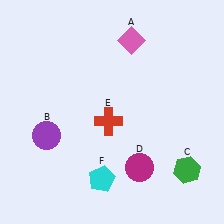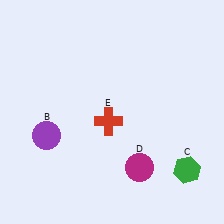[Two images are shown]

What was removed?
The cyan pentagon (F), the pink diamond (A) were removed in Image 2.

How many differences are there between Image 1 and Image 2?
There are 2 differences between the two images.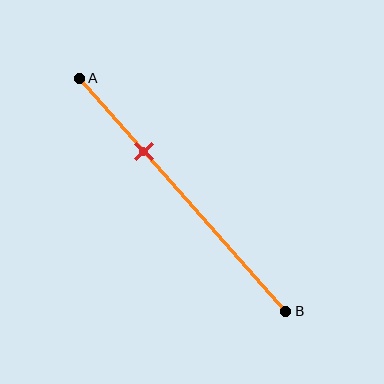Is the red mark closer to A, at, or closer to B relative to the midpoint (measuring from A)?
The red mark is closer to point A than the midpoint of segment AB.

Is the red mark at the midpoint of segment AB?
No, the mark is at about 30% from A, not at the 50% midpoint.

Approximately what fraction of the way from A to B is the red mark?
The red mark is approximately 30% of the way from A to B.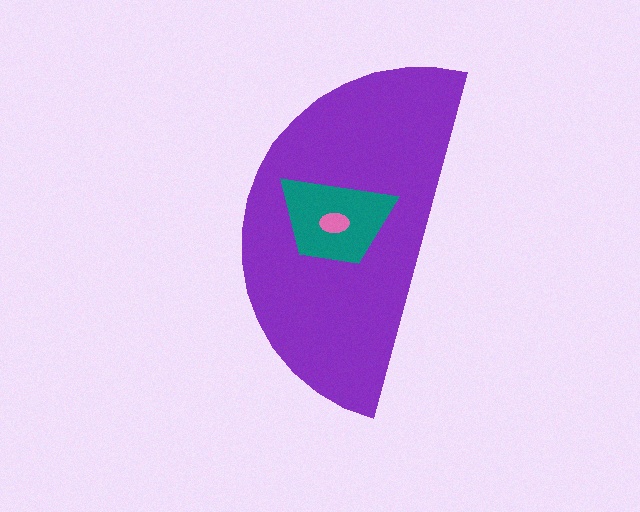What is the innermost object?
The pink ellipse.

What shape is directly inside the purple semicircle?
The teal trapezoid.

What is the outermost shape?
The purple semicircle.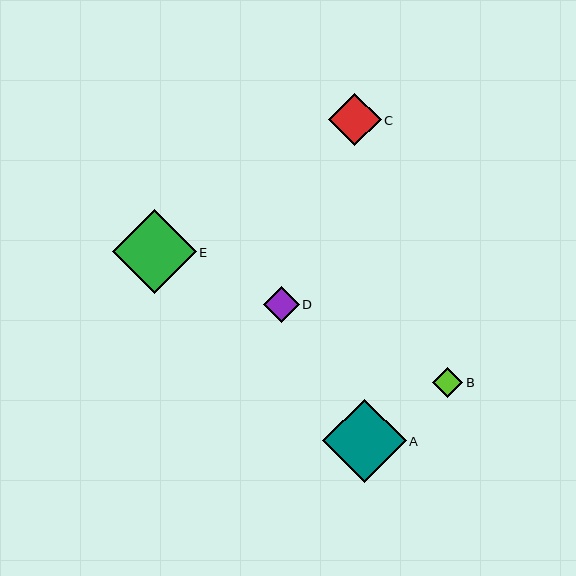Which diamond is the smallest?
Diamond B is the smallest with a size of approximately 30 pixels.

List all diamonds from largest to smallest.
From largest to smallest: E, A, C, D, B.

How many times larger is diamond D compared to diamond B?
Diamond D is approximately 1.2 times the size of diamond B.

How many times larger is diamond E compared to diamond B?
Diamond E is approximately 2.8 times the size of diamond B.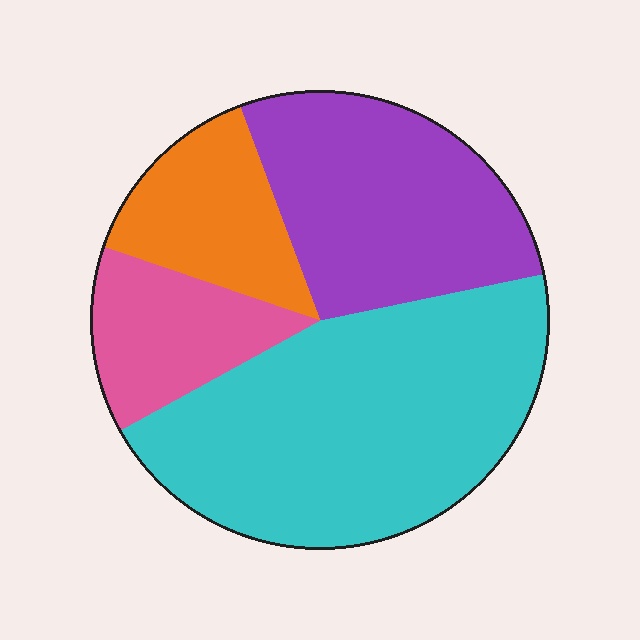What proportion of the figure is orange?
Orange covers about 15% of the figure.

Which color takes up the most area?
Cyan, at roughly 45%.